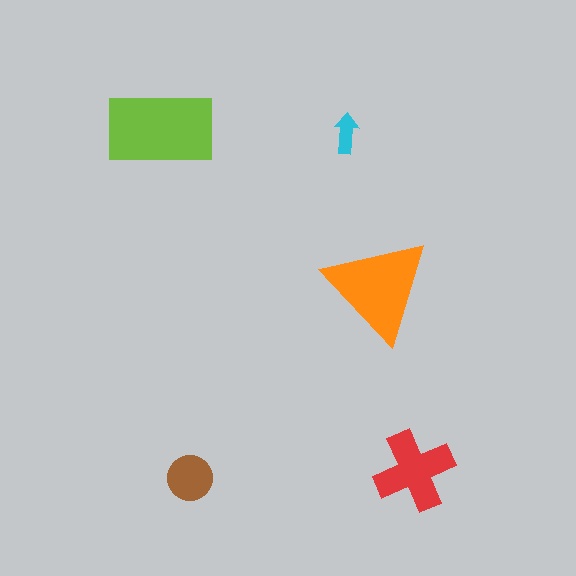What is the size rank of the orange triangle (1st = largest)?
2nd.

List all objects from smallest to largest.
The cyan arrow, the brown circle, the red cross, the orange triangle, the lime rectangle.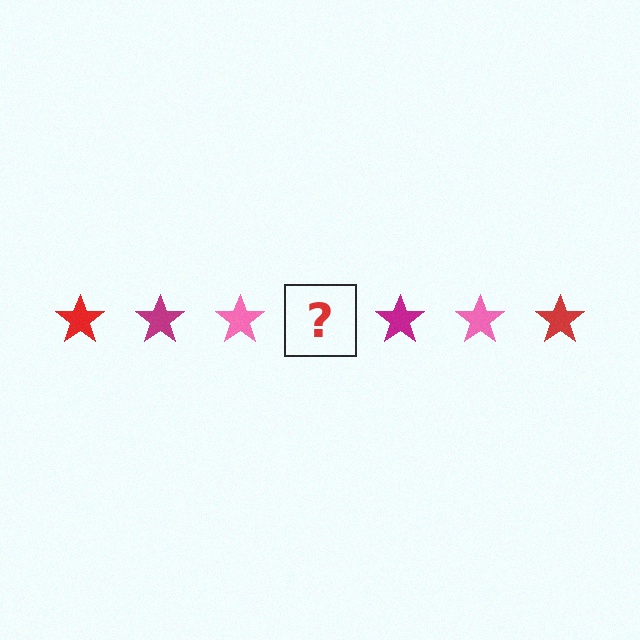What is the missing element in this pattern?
The missing element is a red star.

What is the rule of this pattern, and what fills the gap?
The rule is that the pattern cycles through red, magenta, pink stars. The gap should be filled with a red star.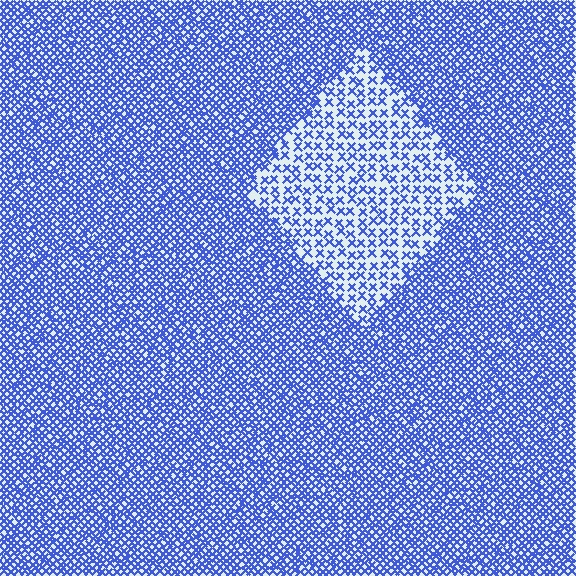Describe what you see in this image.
The image contains small blue elements arranged at two different densities. A diamond-shaped region is visible where the elements are less densely packed than the surrounding area.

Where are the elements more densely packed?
The elements are more densely packed outside the diamond boundary.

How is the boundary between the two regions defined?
The boundary is defined by a change in element density (approximately 2.3x ratio). All elements are the same color, size, and shape.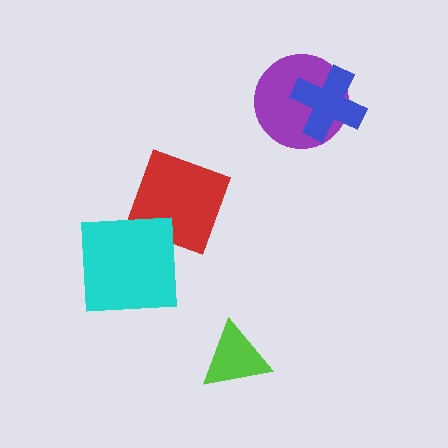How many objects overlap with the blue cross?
1 object overlaps with the blue cross.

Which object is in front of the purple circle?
The blue cross is in front of the purple circle.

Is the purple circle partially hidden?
Yes, it is partially covered by another shape.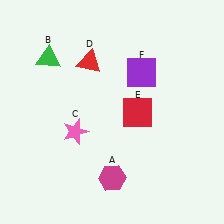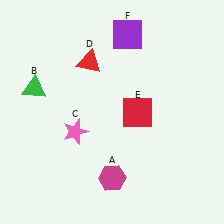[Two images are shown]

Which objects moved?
The objects that moved are: the green triangle (B), the purple square (F).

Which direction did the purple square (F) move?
The purple square (F) moved up.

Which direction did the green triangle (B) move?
The green triangle (B) moved down.